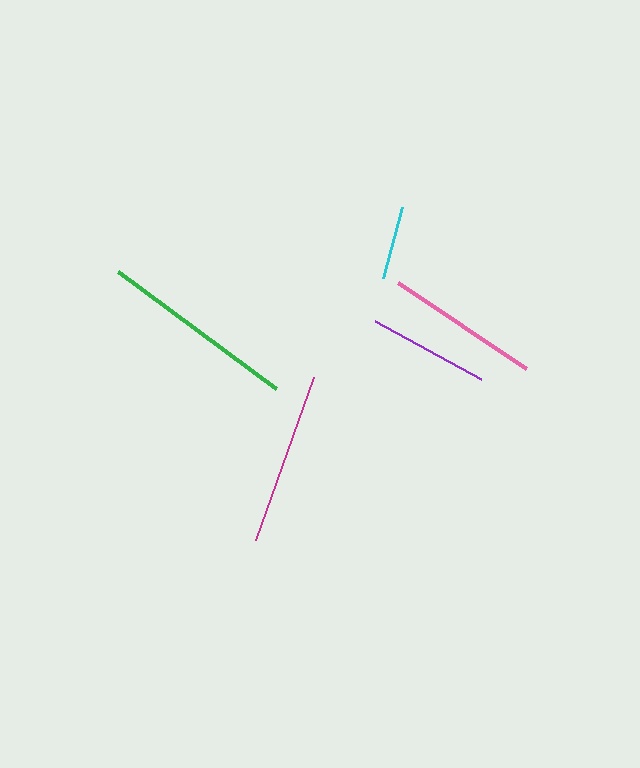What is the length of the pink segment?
The pink segment is approximately 154 pixels long.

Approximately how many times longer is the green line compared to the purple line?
The green line is approximately 1.6 times the length of the purple line.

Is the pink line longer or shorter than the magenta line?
The magenta line is longer than the pink line.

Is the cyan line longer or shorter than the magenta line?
The magenta line is longer than the cyan line.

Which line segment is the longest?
The green line is the longest at approximately 196 pixels.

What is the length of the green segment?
The green segment is approximately 196 pixels long.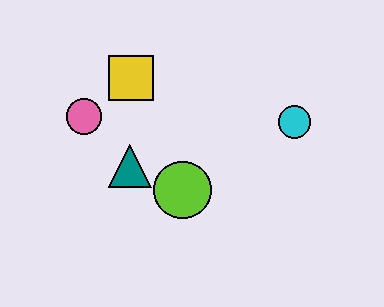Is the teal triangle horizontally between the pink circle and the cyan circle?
Yes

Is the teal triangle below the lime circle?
No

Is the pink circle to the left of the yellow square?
Yes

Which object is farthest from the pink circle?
The cyan circle is farthest from the pink circle.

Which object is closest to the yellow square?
The pink circle is closest to the yellow square.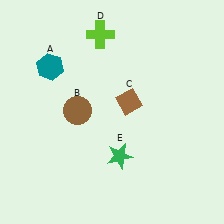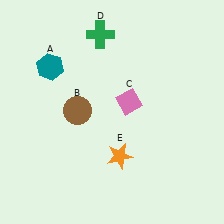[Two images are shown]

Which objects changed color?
C changed from brown to pink. D changed from lime to green. E changed from green to orange.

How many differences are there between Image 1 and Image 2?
There are 3 differences between the two images.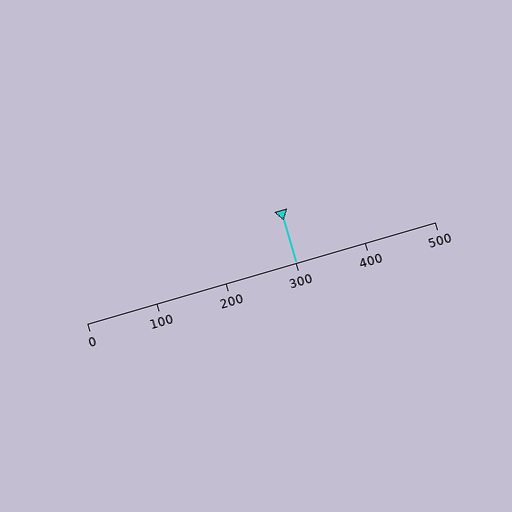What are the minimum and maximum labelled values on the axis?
The axis runs from 0 to 500.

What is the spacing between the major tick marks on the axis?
The major ticks are spaced 100 apart.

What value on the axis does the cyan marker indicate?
The marker indicates approximately 300.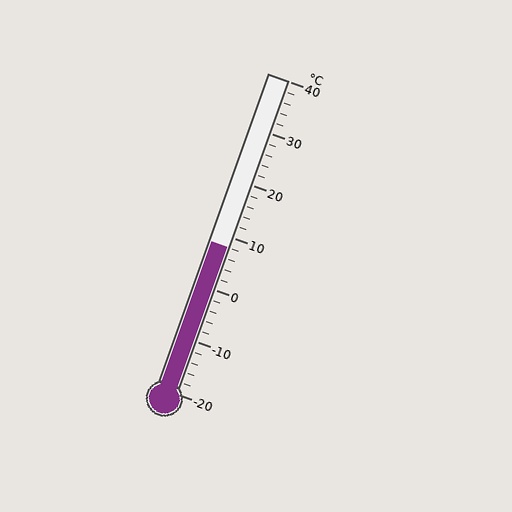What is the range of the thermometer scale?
The thermometer scale ranges from -20°C to 40°C.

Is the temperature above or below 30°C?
The temperature is below 30°C.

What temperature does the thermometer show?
The thermometer shows approximately 8°C.